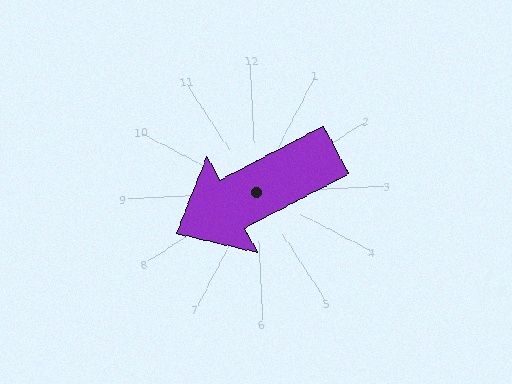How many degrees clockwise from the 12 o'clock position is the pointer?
Approximately 245 degrees.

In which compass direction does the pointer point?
Southwest.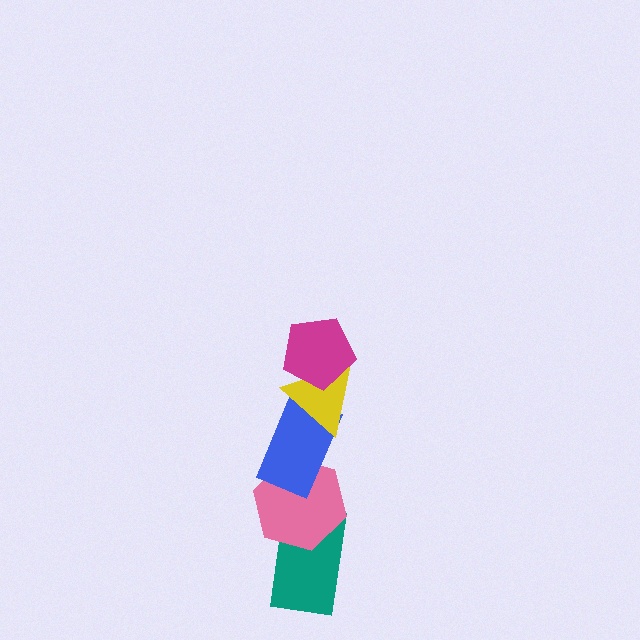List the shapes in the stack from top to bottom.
From top to bottom: the magenta pentagon, the yellow triangle, the blue rectangle, the pink hexagon, the teal rectangle.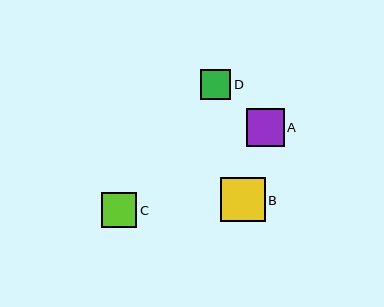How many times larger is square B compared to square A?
Square B is approximately 1.2 times the size of square A.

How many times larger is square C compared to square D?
Square C is approximately 1.2 times the size of square D.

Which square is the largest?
Square B is the largest with a size of approximately 45 pixels.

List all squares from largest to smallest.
From largest to smallest: B, A, C, D.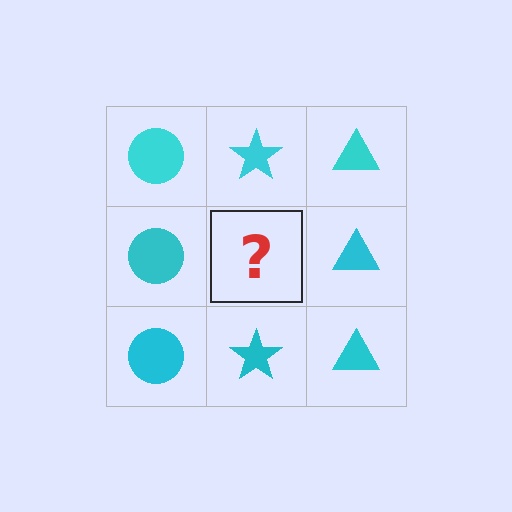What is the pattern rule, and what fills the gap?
The rule is that each column has a consistent shape. The gap should be filled with a cyan star.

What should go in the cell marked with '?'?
The missing cell should contain a cyan star.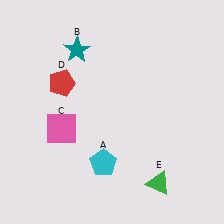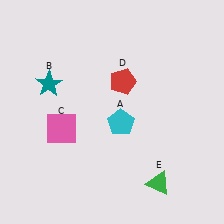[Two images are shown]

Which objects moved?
The objects that moved are: the cyan pentagon (A), the teal star (B), the red pentagon (D).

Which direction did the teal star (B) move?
The teal star (B) moved down.